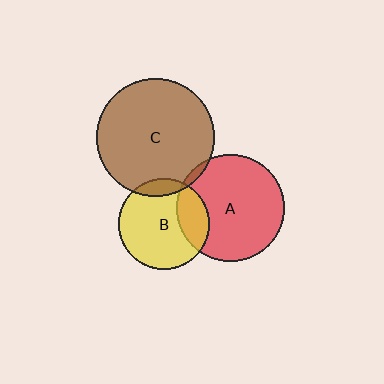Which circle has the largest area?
Circle C (brown).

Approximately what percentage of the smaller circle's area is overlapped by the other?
Approximately 10%.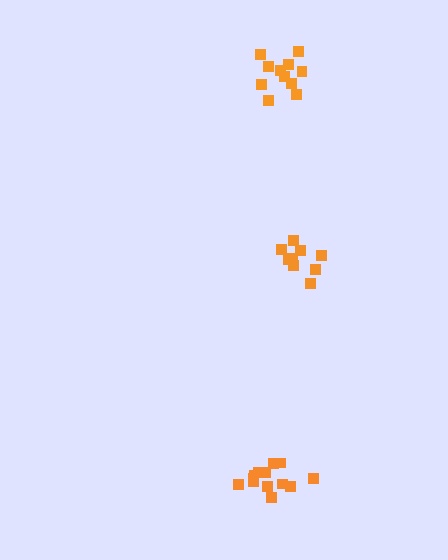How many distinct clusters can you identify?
There are 3 distinct clusters.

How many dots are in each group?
Group 1: 9 dots, Group 2: 13 dots, Group 3: 11 dots (33 total).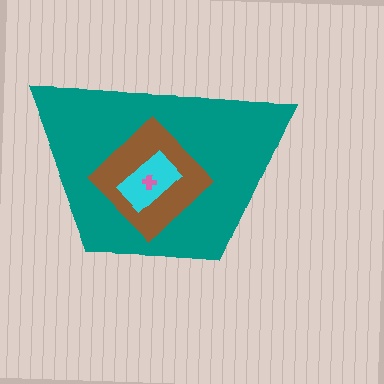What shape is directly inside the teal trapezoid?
The brown diamond.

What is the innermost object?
The pink cross.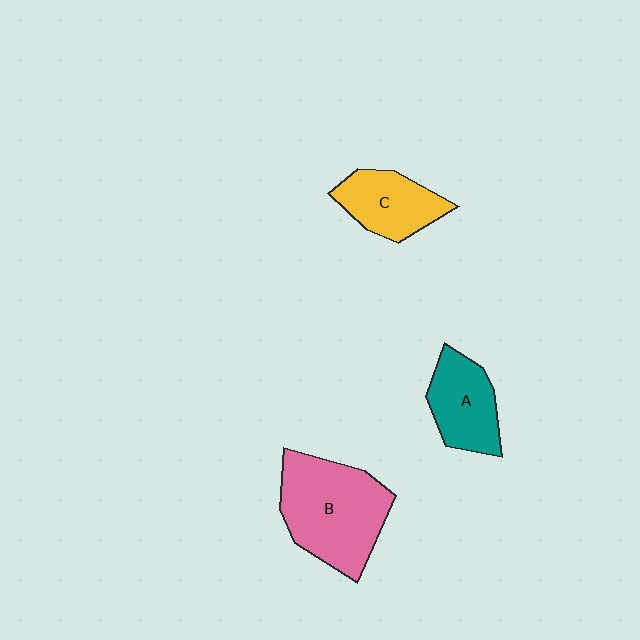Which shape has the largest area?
Shape B (pink).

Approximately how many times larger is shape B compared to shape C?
Approximately 1.8 times.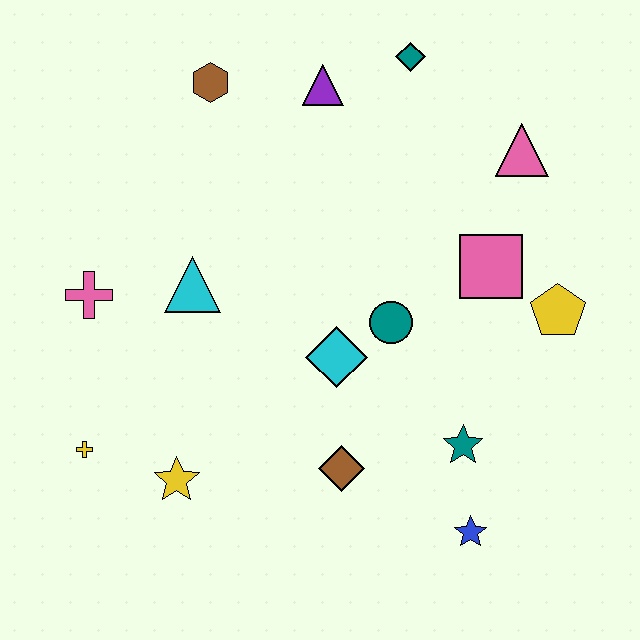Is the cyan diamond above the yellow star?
Yes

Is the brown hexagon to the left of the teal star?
Yes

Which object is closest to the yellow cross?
The yellow star is closest to the yellow cross.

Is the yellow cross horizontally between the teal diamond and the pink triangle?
No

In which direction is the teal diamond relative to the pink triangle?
The teal diamond is to the left of the pink triangle.